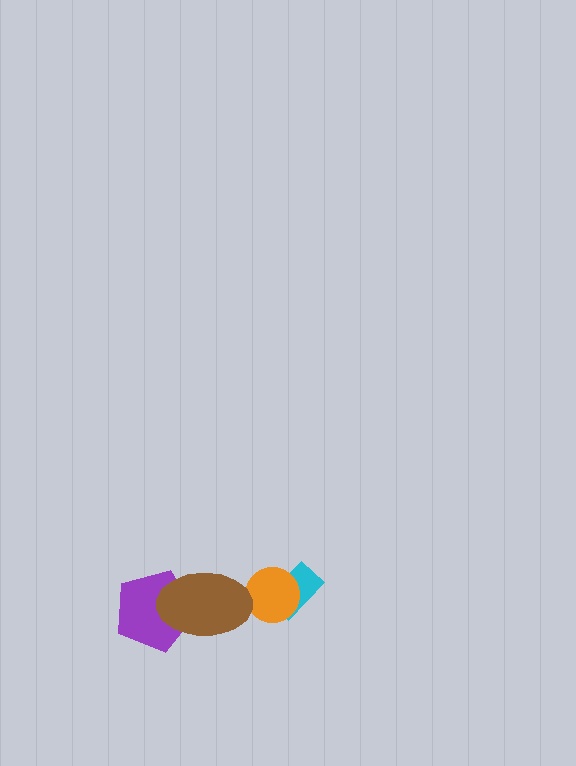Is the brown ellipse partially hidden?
No, no other shape covers it.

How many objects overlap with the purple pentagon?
1 object overlaps with the purple pentagon.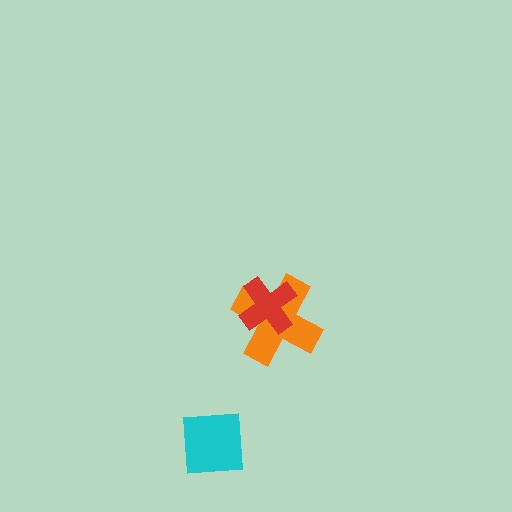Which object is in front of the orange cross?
The red cross is in front of the orange cross.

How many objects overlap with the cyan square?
0 objects overlap with the cyan square.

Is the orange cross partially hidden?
Yes, it is partially covered by another shape.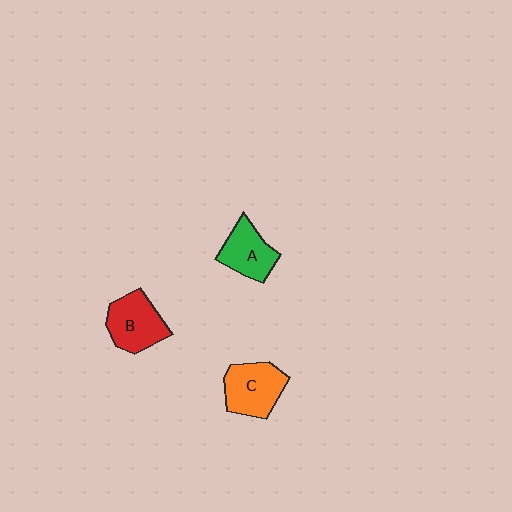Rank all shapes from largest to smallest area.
From largest to smallest: C (orange), B (red), A (green).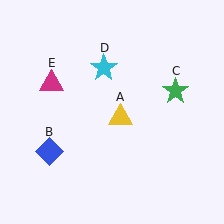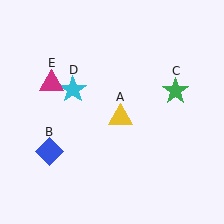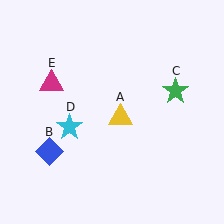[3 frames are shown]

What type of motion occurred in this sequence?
The cyan star (object D) rotated counterclockwise around the center of the scene.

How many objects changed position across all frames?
1 object changed position: cyan star (object D).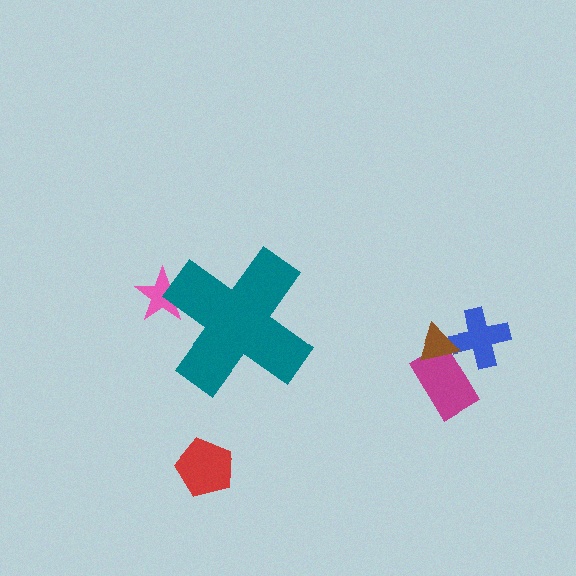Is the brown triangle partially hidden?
No, the brown triangle is fully visible.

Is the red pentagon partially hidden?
No, the red pentagon is fully visible.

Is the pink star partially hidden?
Yes, the pink star is partially hidden behind the teal cross.